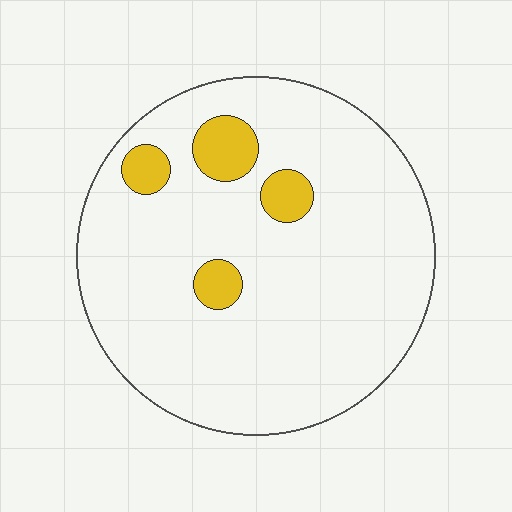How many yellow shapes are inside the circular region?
4.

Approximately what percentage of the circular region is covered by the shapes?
Approximately 10%.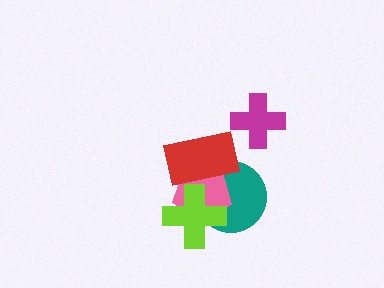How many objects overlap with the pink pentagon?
3 objects overlap with the pink pentagon.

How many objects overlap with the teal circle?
3 objects overlap with the teal circle.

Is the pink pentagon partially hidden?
Yes, it is partially covered by another shape.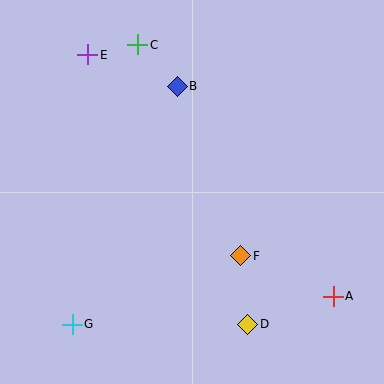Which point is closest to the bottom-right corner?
Point A is closest to the bottom-right corner.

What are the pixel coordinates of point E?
Point E is at (88, 55).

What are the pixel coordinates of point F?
Point F is at (241, 256).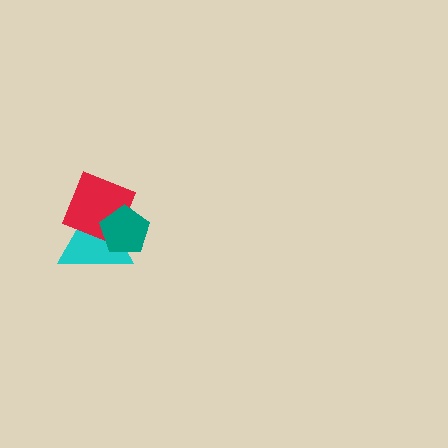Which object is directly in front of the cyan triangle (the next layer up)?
The red square is directly in front of the cyan triangle.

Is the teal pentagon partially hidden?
No, no other shape covers it.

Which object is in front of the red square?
The teal pentagon is in front of the red square.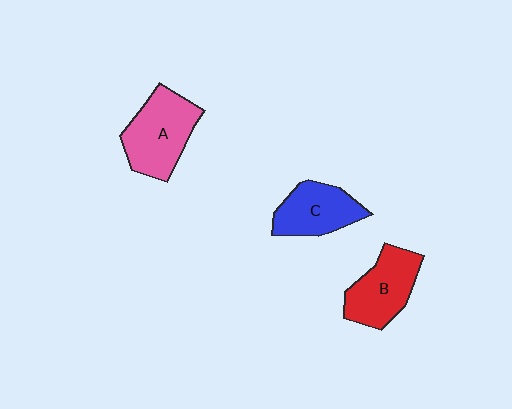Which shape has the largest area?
Shape A (pink).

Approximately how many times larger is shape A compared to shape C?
Approximately 1.3 times.